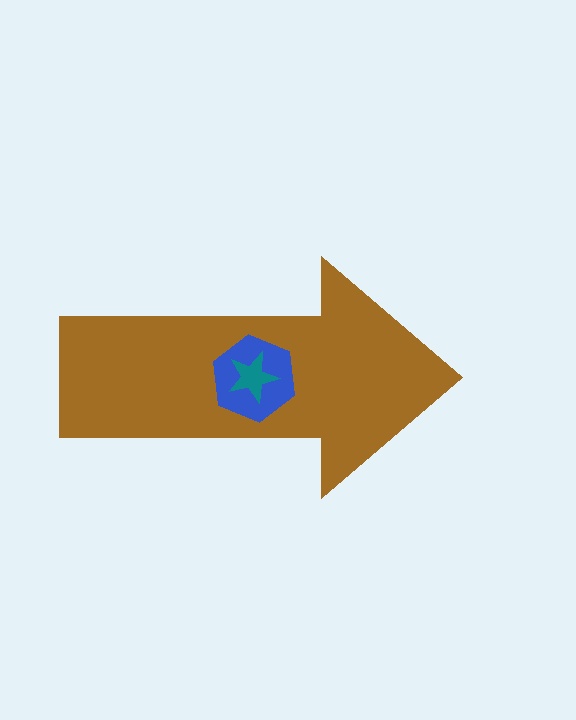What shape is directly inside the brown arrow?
The blue hexagon.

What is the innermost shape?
The teal star.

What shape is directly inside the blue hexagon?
The teal star.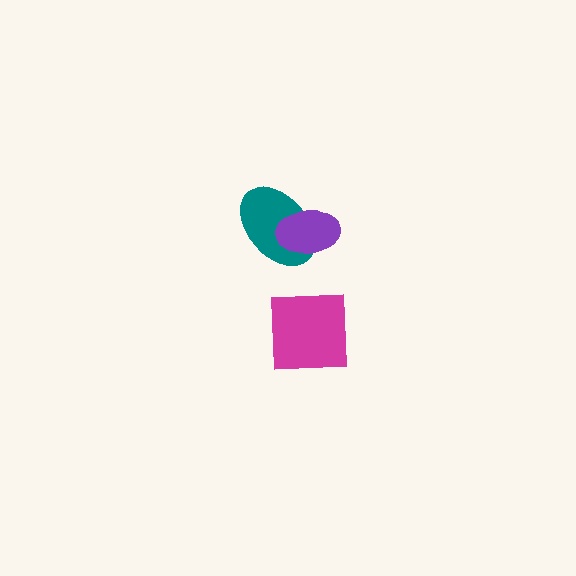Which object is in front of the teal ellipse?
The purple ellipse is in front of the teal ellipse.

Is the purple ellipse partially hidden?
No, no other shape covers it.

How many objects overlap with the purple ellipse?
1 object overlaps with the purple ellipse.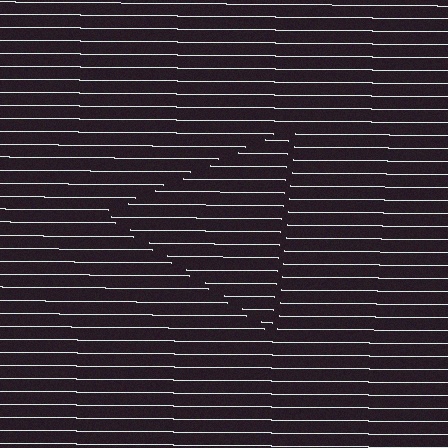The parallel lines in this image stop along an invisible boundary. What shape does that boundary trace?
An illusory triangle. The interior of the shape contains the same grating, shifted by half a period — the contour is defined by the phase discontinuity where line-ends from the inner and outer gratings abut.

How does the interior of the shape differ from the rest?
The interior of the shape contains the same grating, shifted by half a period — the contour is defined by the phase discontinuity where line-ends from the inner and outer gratings abut.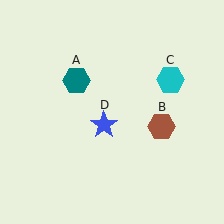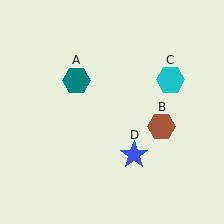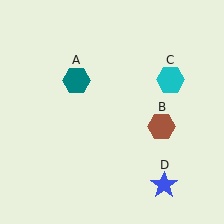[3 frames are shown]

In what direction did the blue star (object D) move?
The blue star (object D) moved down and to the right.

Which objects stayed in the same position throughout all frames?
Teal hexagon (object A) and brown hexagon (object B) and cyan hexagon (object C) remained stationary.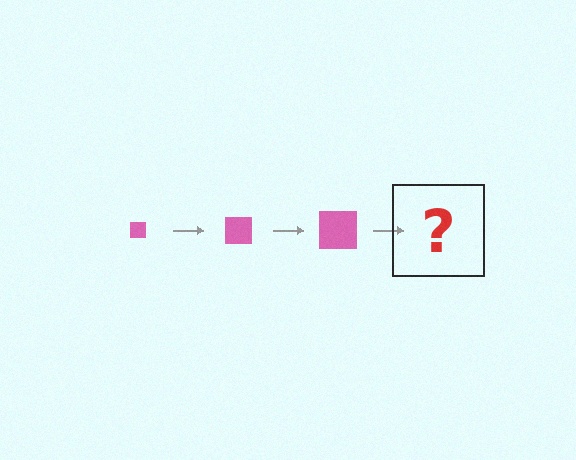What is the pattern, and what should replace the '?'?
The pattern is that the square gets progressively larger each step. The '?' should be a pink square, larger than the previous one.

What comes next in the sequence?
The next element should be a pink square, larger than the previous one.